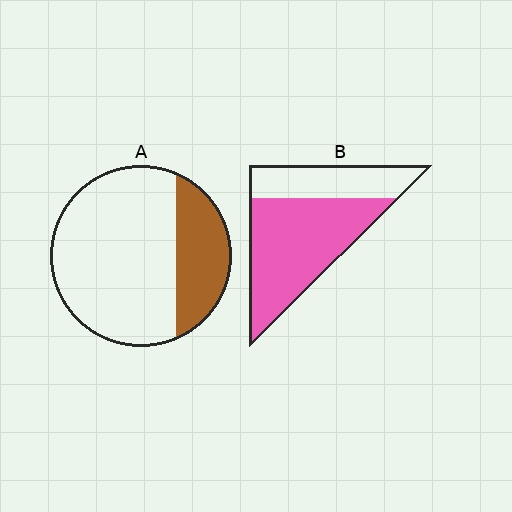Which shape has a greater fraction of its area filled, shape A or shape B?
Shape B.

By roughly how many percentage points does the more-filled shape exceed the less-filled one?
By roughly 40 percentage points (B over A).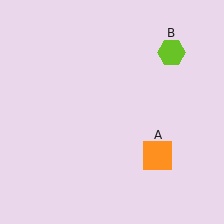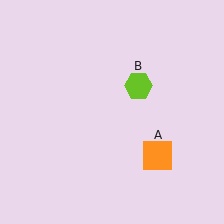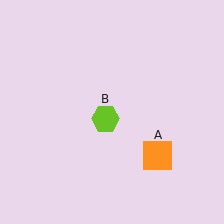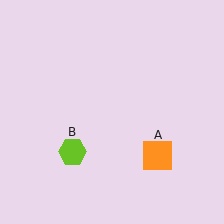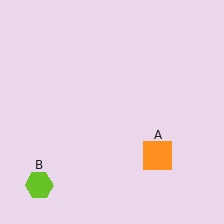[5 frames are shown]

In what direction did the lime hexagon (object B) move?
The lime hexagon (object B) moved down and to the left.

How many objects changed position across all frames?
1 object changed position: lime hexagon (object B).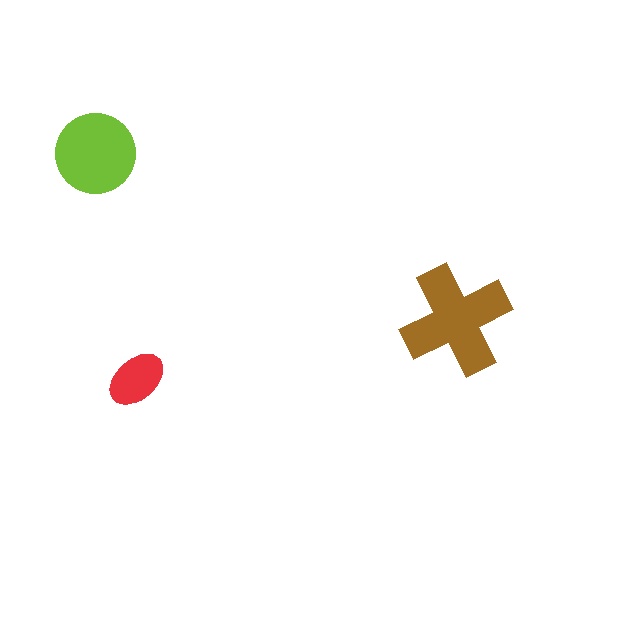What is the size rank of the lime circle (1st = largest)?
2nd.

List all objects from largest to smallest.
The brown cross, the lime circle, the red ellipse.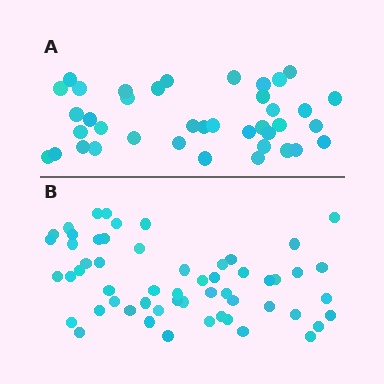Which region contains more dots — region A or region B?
Region B (the bottom region) has more dots.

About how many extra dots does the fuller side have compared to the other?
Region B has approximately 15 more dots than region A.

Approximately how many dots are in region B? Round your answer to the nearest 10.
About 60 dots. (The exact count is 56, which rounds to 60.)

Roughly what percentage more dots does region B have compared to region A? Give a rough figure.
About 45% more.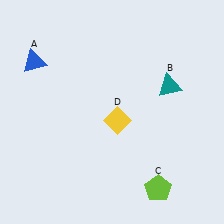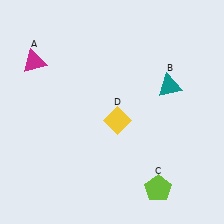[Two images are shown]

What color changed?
The triangle (A) changed from blue in Image 1 to magenta in Image 2.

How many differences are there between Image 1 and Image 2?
There is 1 difference between the two images.